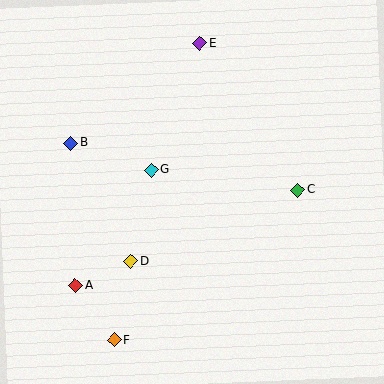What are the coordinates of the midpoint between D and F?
The midpoint between D and F is at (123, 301).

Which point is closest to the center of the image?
Point G at (151, 170) is closest to the center.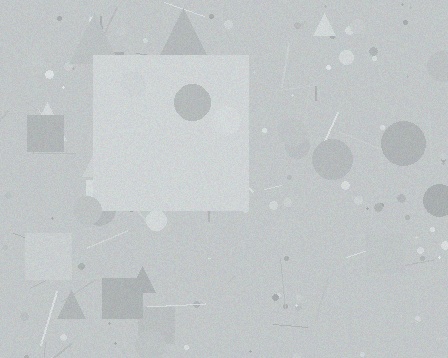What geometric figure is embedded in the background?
A square is embedded in the background.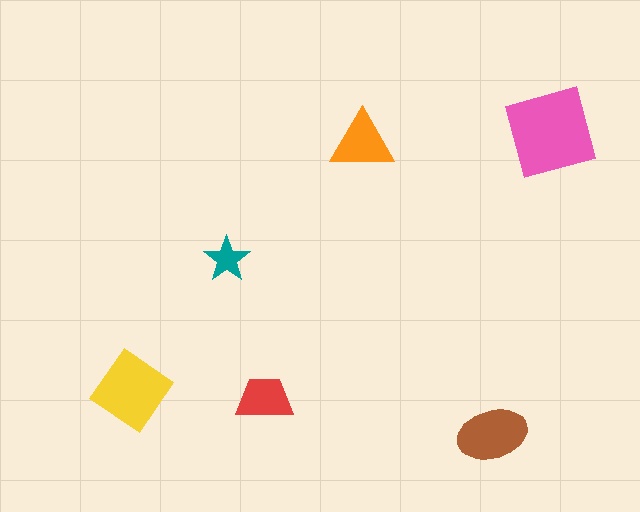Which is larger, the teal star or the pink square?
The pink square.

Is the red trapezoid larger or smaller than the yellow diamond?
Smaller.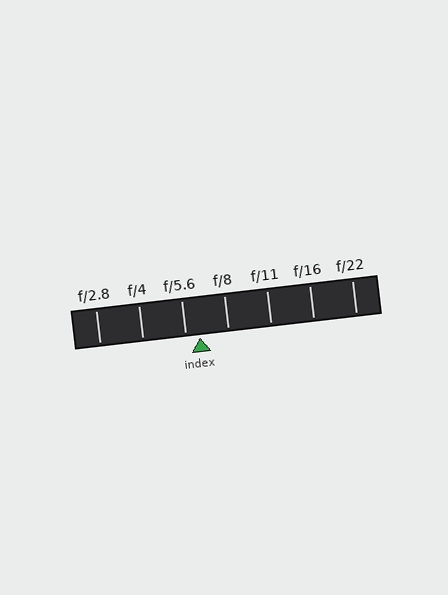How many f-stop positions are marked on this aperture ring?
There are 7 f-stop positions marked.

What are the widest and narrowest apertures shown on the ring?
The widest aperture shown is f/2.8 and the narrowest is f/22.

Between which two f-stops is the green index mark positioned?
The index mark is between f/5.6 and f/8.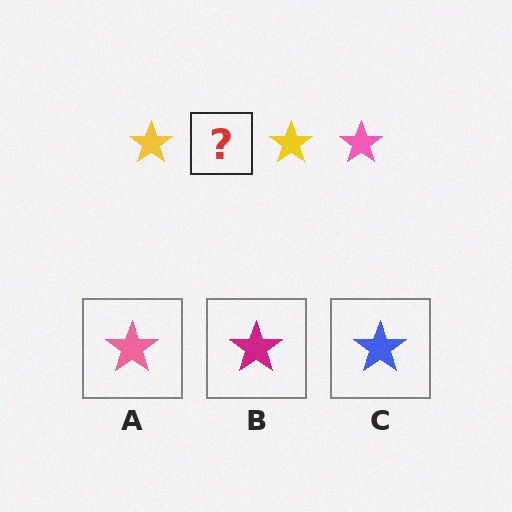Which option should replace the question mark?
Option A.